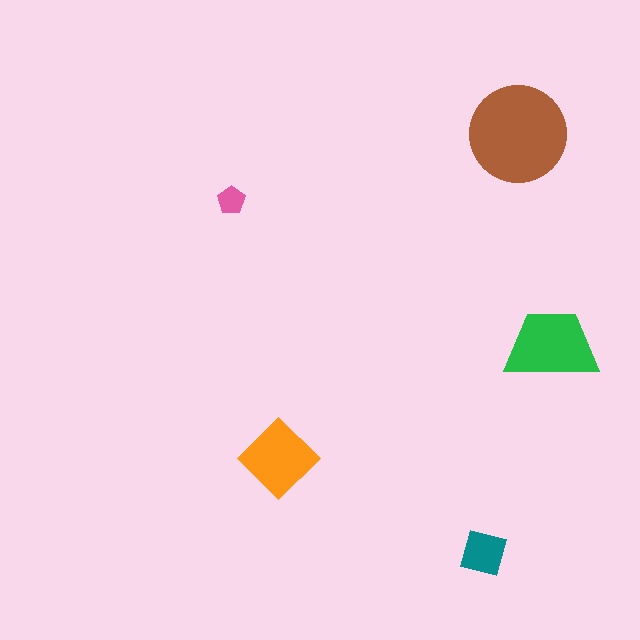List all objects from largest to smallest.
The brown circle, the green trapezoid, the orange diamond, the teal square, the pink pentagon.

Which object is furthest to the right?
The green trapezoid is rightmost.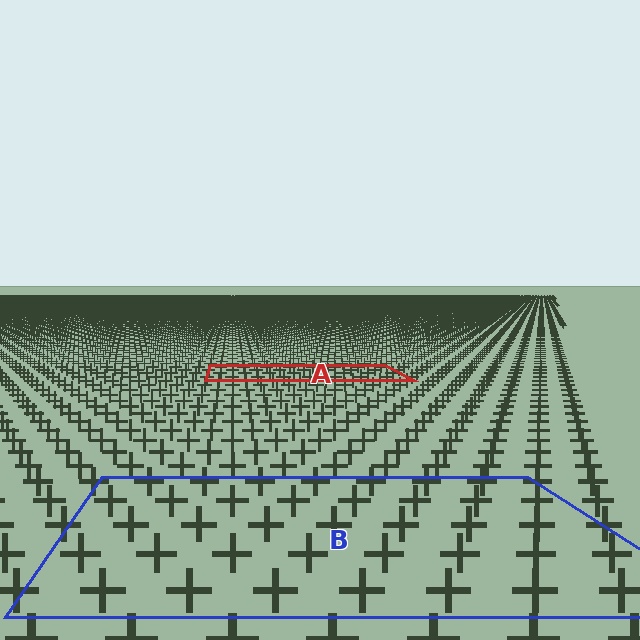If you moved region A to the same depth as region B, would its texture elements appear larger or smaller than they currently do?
They would appear larger. At a closer depth, the same texture elements are projected at a bigger on-screen size.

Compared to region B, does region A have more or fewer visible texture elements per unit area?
Region A has more texture elements per unit area — they are packed more densely because it is farther away.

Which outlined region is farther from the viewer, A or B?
Region A is farther from the viewer — the texture elements inside it appear smaller and more densely packed.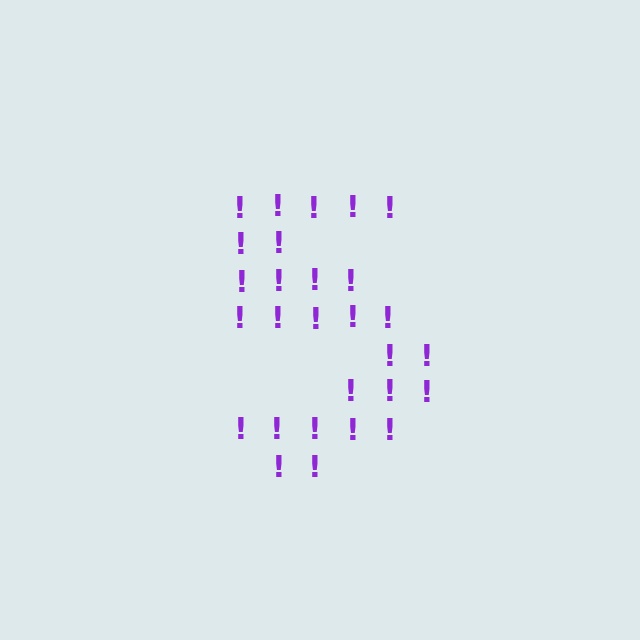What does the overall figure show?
The overall figure shows the digit 5.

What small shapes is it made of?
It is made of small exclamation marks.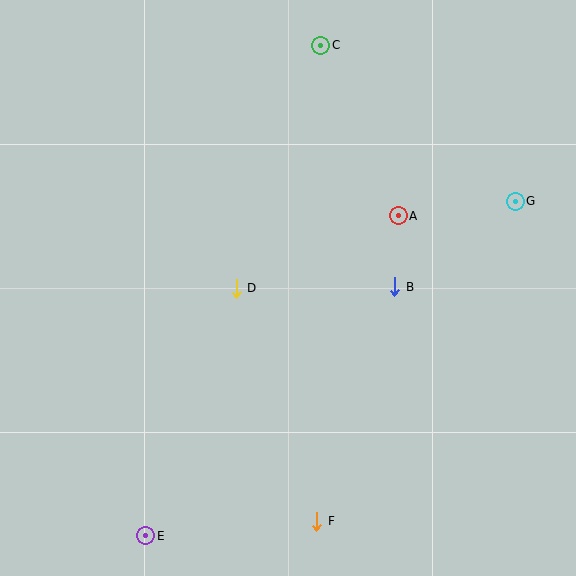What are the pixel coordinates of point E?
Point E is at (146, 536).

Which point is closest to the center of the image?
Point D at (236, 288) is closest to the center.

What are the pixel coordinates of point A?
Point A is at (398, 216).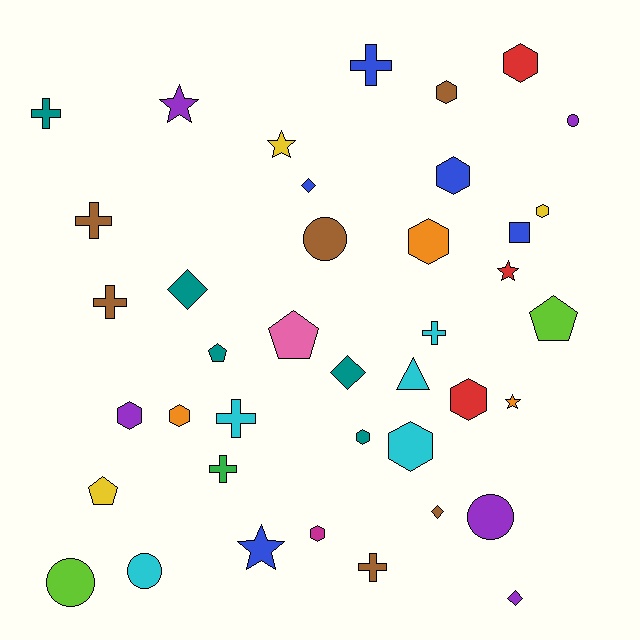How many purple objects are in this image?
There are 5 purple objects.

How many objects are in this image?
There are 40 objects.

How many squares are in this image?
There is 1 square.